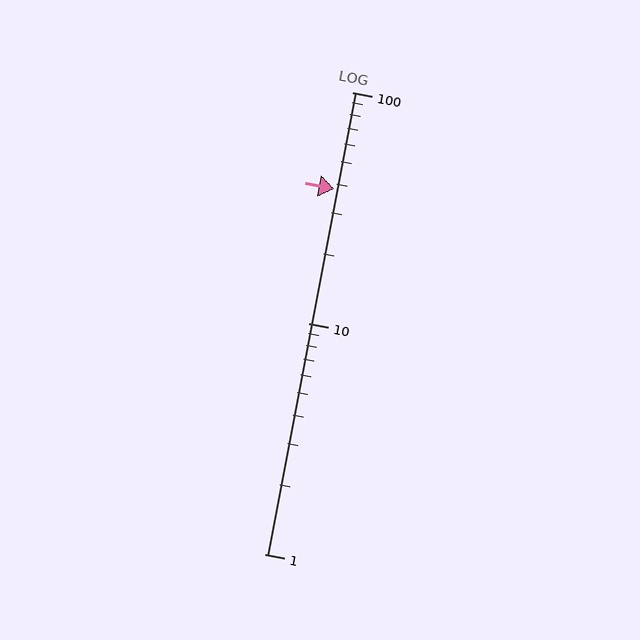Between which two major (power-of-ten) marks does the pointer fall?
The pointer is between 10 and 100.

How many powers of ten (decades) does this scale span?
The scale spans 2 decades, from 1 to 100.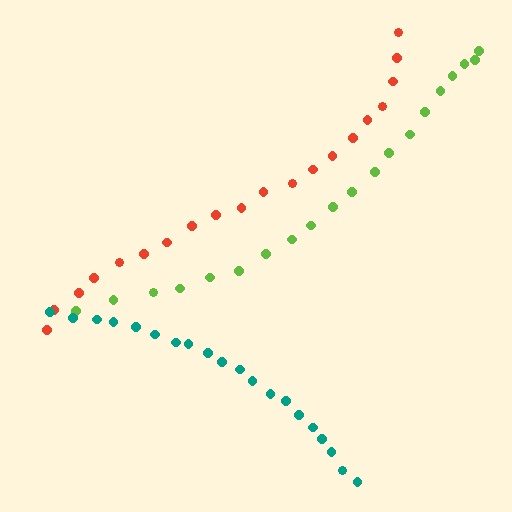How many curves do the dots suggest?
There are 3 distinct paths.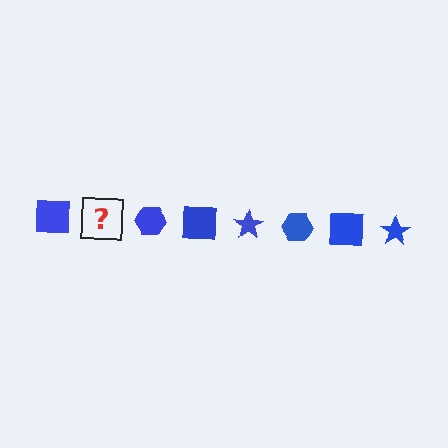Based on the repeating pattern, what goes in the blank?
The blank should be a blue star.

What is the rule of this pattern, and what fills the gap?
The rule is that the pattern cycles through square, star, hexagon shapes in blue. The gap should be filled with a blue star.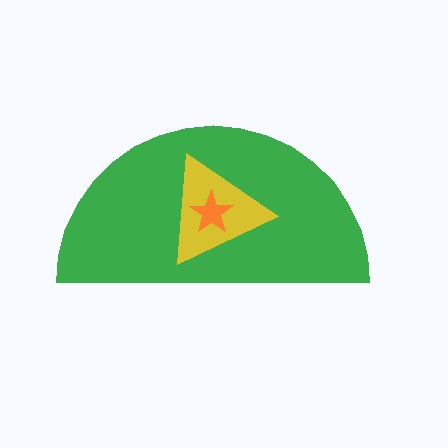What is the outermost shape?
The green semicircle.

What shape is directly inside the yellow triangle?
The orange star.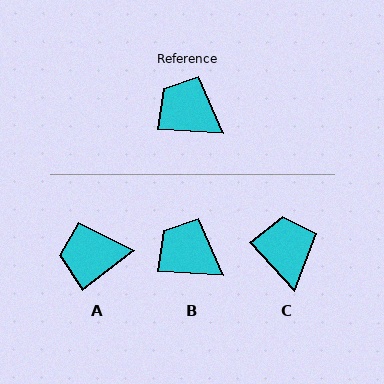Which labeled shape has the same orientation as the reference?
B.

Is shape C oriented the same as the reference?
No, it is off by about 44 degrees.